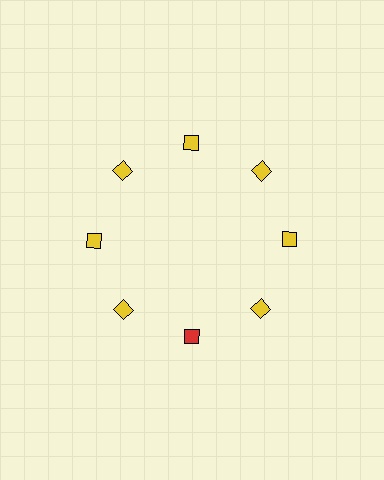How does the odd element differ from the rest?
It has a different color: red instead of yellow.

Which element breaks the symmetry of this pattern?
The red diamond at roughly the 6 o'clock position breaks the symmetry. All other shapes are yellow diamonds.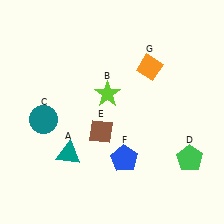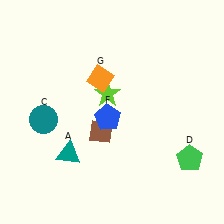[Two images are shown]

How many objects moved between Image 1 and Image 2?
2 objects moved between the two images.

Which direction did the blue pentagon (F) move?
The blue pentagon (F) moved up.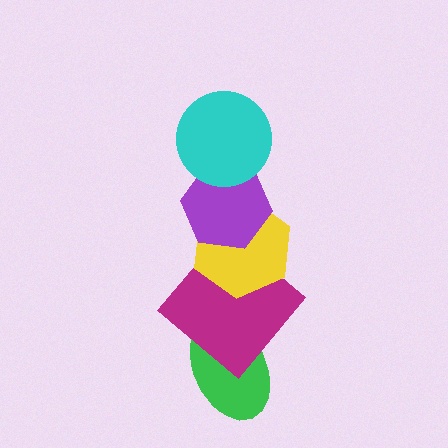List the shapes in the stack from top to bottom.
From top to bottom: the cyan circle, the purple hexagon, the yellow hexagon, the magenta diamond, the green ellipse.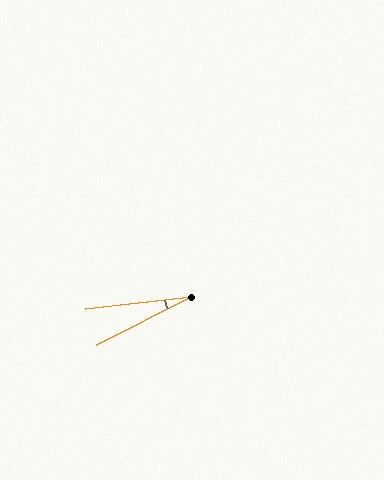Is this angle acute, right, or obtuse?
It is acute.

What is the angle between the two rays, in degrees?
Approximately 20 degrees.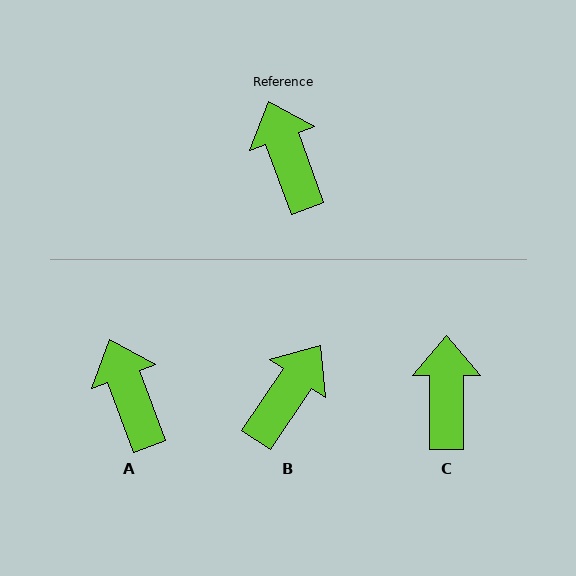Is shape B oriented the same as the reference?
No, it is off by about 54 degrees.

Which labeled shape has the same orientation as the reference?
A.